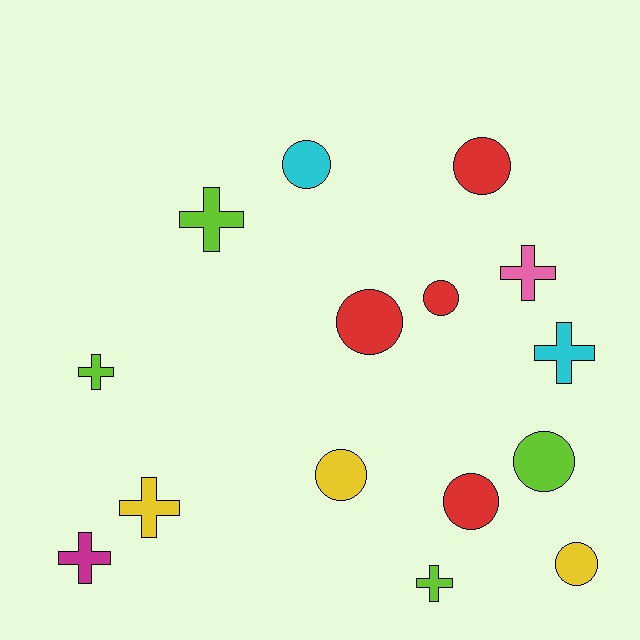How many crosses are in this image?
There are 7 crosses.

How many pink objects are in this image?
There is 1 pink object.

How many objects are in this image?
There are 15 objects.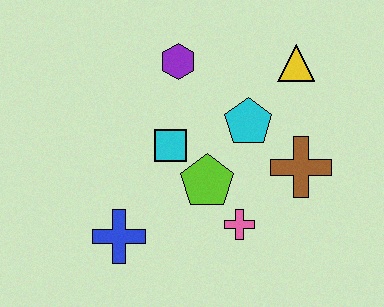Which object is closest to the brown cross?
The cyan pentagon is closest to the brown cross.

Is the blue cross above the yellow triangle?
No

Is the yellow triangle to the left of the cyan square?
No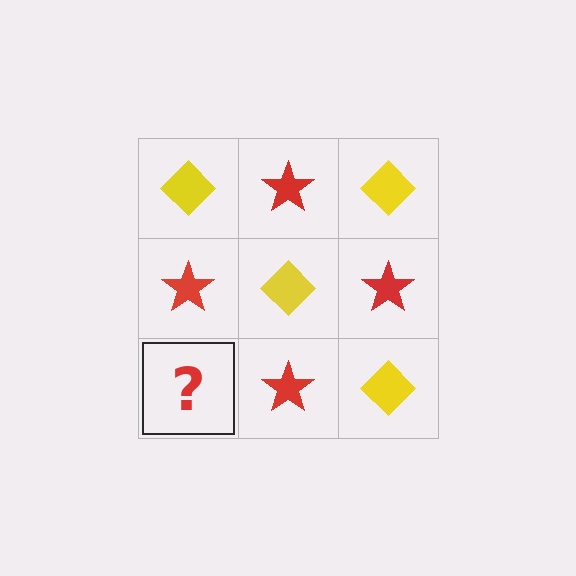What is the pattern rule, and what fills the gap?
The rule is that it alternates yellow diamond and red star in a checkerboard pattern. The gap should be filled with a yellow diamond.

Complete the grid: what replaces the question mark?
The question mark should be replaced with a yellow diamond.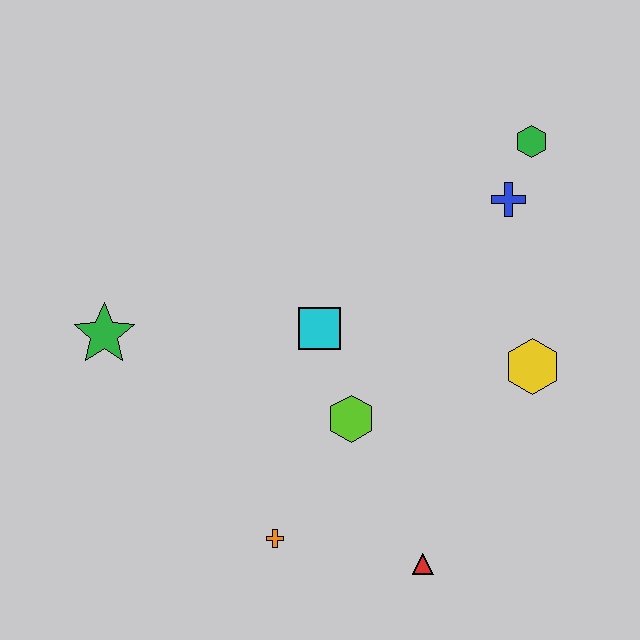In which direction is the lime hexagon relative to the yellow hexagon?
The lime hexagon is to the left of the yellow hexagon.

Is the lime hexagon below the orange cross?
No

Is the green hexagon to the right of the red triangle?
Yes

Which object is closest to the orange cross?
The lime hexagon is closest to the orange cross.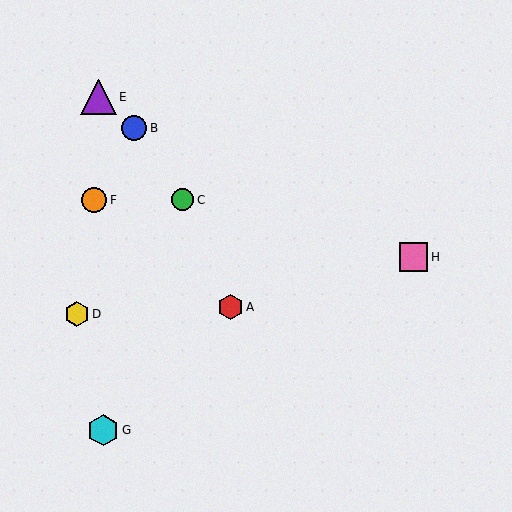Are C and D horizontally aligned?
No, C is at y≈200 and D is at y≈314.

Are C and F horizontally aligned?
Yes, both are at y≈200.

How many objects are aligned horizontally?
2 objects (C, F) are aligned horizontally.